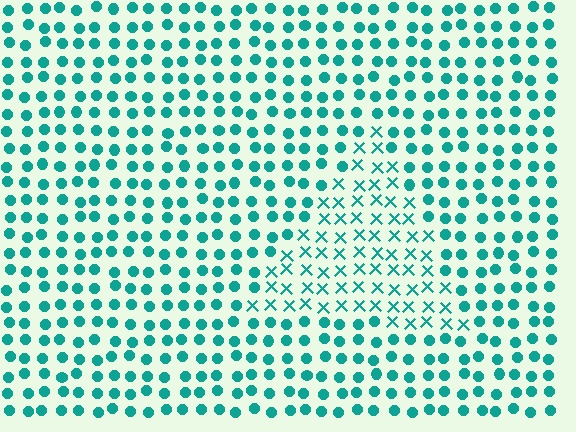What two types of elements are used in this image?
The image uses X marks inside the triangle region and circles outside it.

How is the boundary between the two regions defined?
The boundary is defined by a change in element shape: X marks inside vs. circles outside. All elements share the same color and spacing.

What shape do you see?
I see a triangle.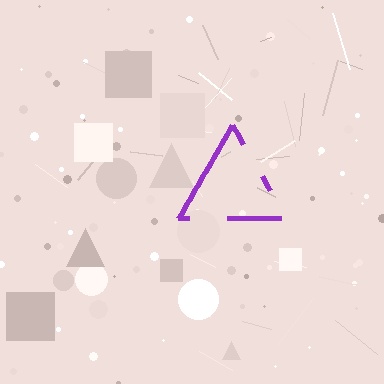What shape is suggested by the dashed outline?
The dashed outline suggests a triangle.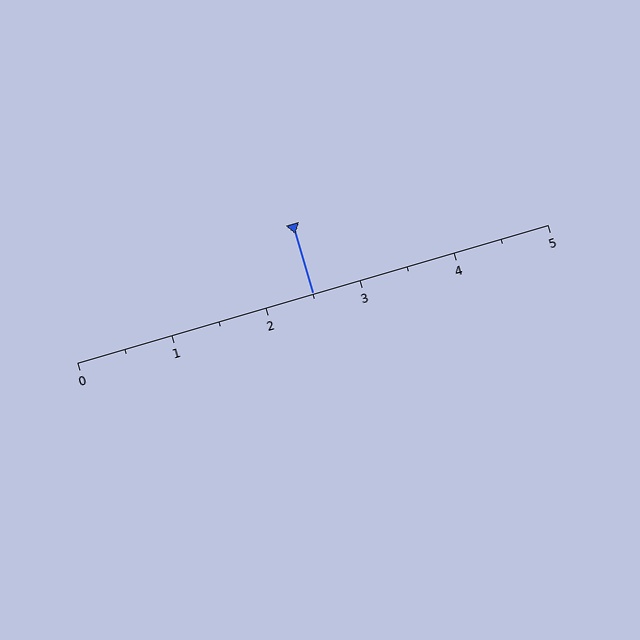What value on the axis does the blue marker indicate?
The marker indicates approximately 2.5.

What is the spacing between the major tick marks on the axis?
The major ticks are spaced 1 apart.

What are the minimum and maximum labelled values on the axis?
The axis runs from 0 to 5.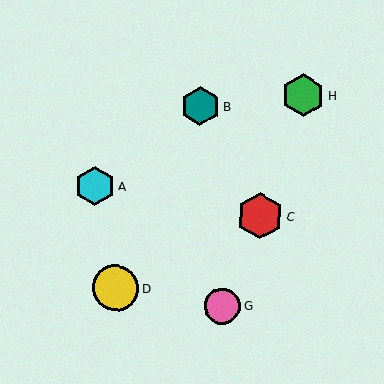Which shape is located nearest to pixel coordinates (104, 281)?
The yellow circle (labeled D) at (115, 288) is nearest to that location.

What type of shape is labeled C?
Shape C is a red hexagon.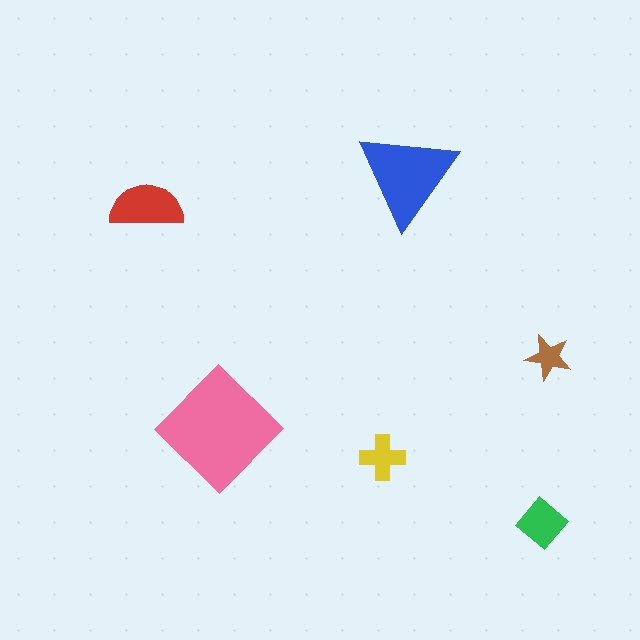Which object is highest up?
The blue triangle is topmost.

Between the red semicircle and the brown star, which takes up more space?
The red semicircle.